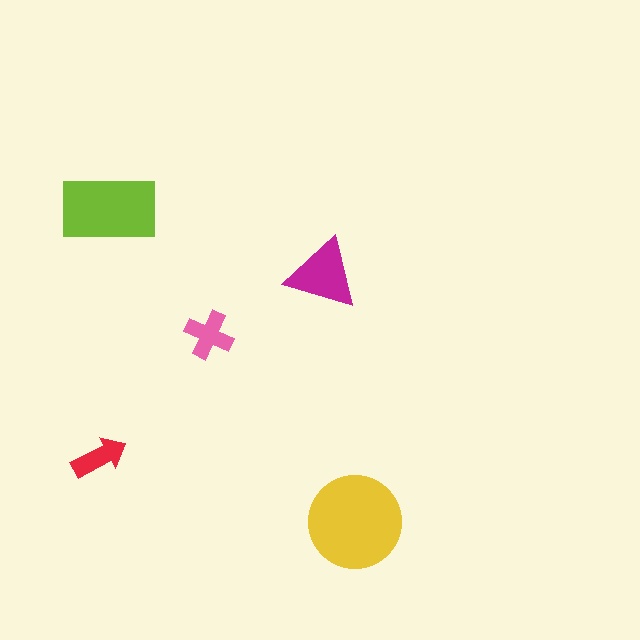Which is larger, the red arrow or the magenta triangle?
The magenta triangle.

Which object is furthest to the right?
The yellow circle is rightmost.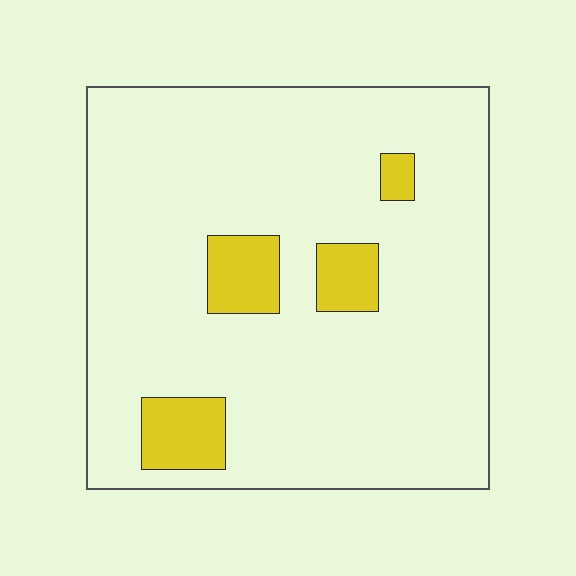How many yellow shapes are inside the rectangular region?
4.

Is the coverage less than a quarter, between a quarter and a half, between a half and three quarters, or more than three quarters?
Less than a quarter.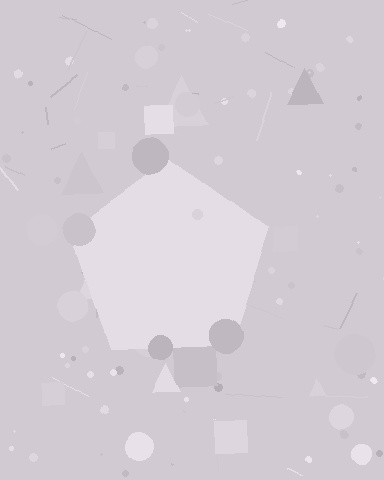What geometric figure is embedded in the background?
A pentagon is embedded in the background.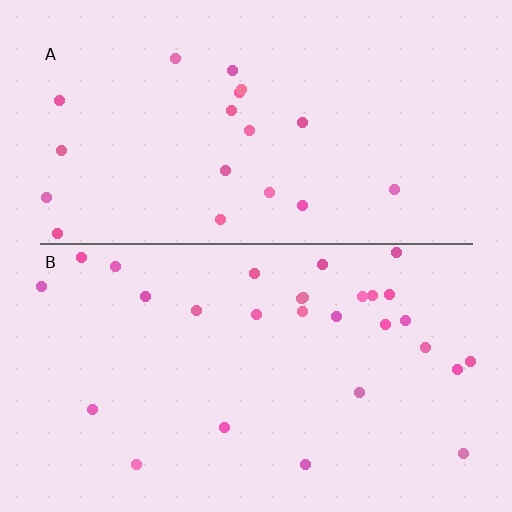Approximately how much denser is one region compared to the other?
Approximately 1.5× — region B over region A.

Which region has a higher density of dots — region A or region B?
B (the bottom).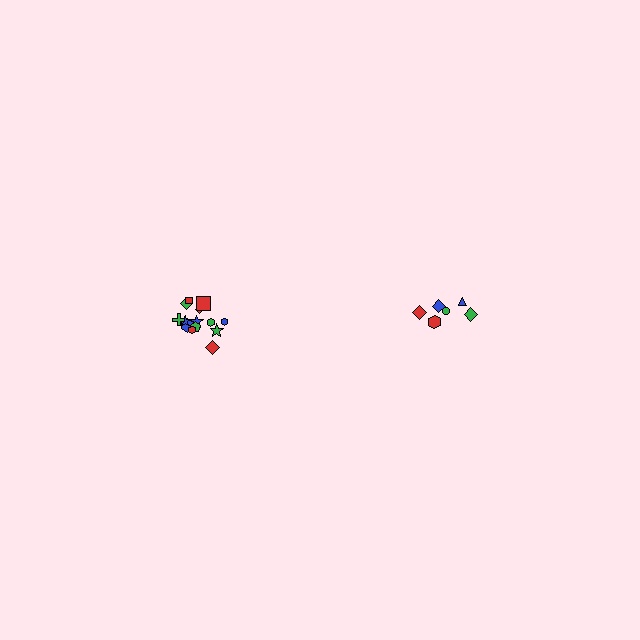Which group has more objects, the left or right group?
The left group.